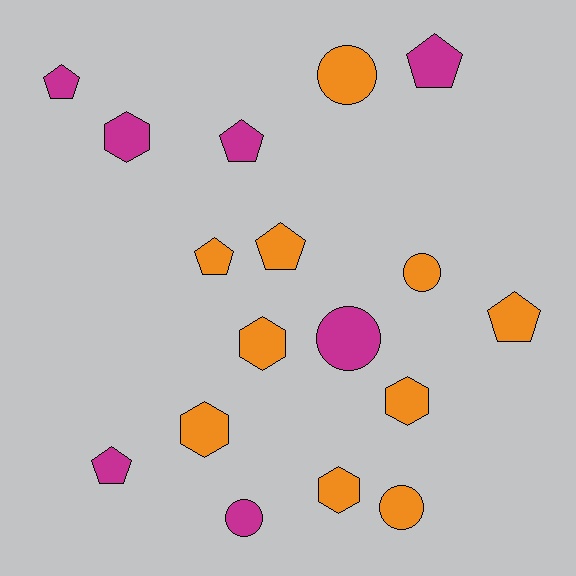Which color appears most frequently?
Orange, with 10 objects.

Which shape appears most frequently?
Pentagon, with 7 objects.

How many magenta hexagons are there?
There is 1 magenta hexagon.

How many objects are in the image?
There are 17 objects.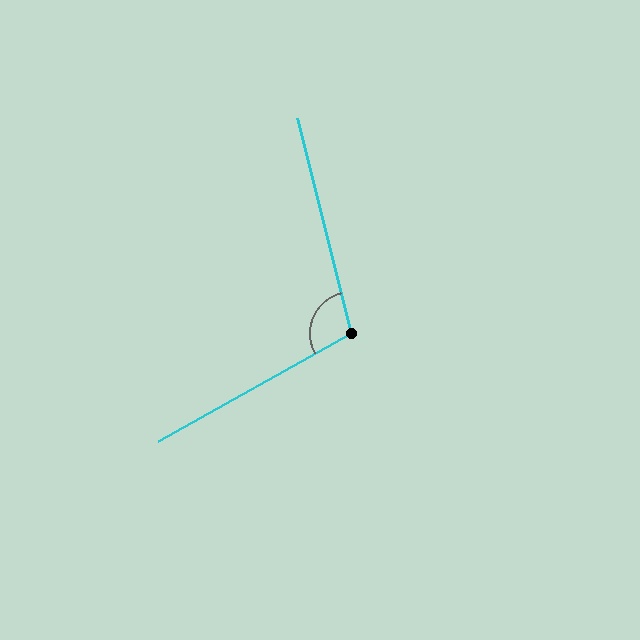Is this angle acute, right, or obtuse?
It is obtuse.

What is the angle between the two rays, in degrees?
Approximately 105 degrees.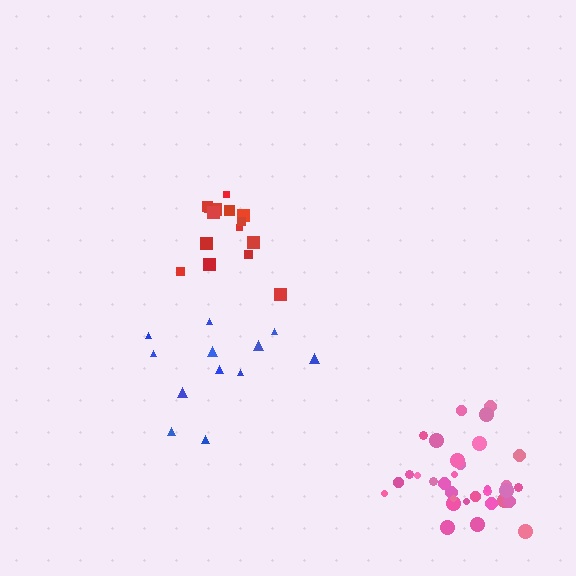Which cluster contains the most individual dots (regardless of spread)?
Pink (32).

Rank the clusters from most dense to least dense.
pink, red, blue.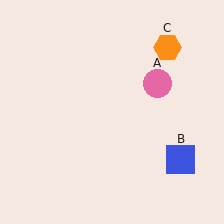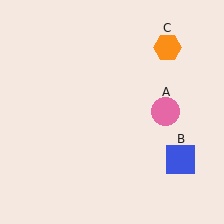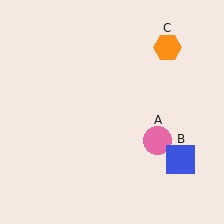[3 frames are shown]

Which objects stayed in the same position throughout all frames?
Blue square (object B) and orange hexagon (object C) remained stationary.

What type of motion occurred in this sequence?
The pink circle (object A) rotated clockwise around the center of the scene.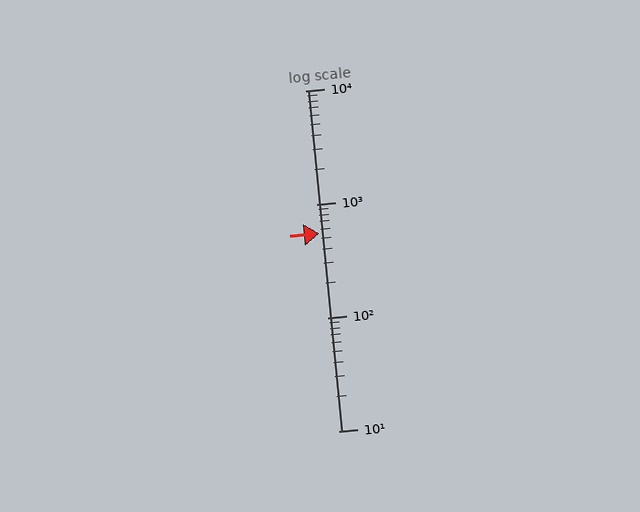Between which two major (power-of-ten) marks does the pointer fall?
The pointer is between 100 and 1000.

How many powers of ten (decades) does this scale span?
The scale spans 3 decades, from 10 to 10000.